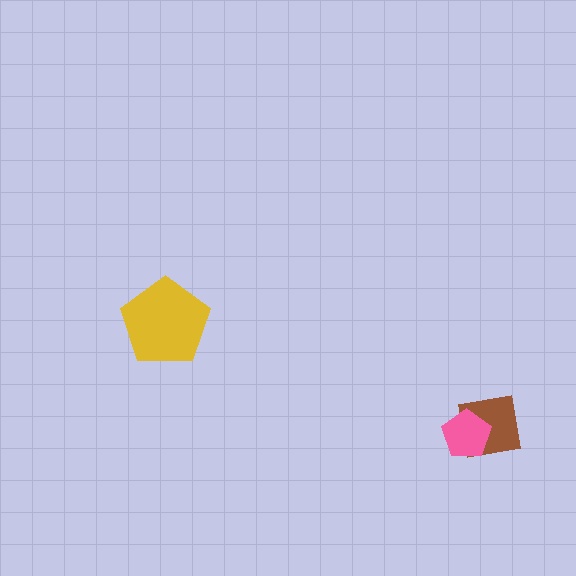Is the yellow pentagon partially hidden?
No, no other shape covers it.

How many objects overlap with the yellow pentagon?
0 objects overlap with the yellow pentagon.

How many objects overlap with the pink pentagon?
1 object overlaps with the pink pentagon.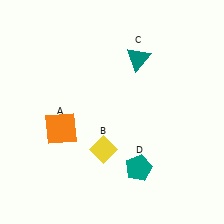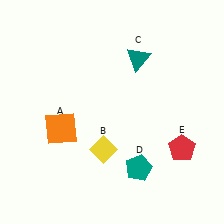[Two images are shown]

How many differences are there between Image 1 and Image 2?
There is 1 difference between the two images.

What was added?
A red pentagon (E) was added in Image 2.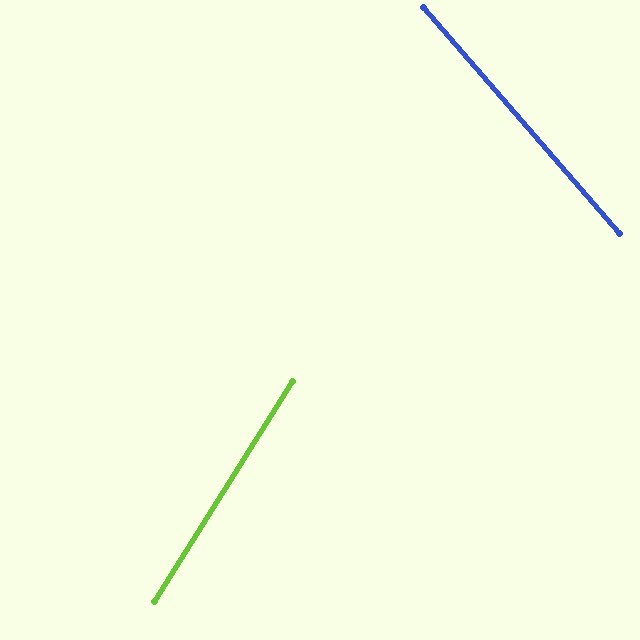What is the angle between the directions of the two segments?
Approximately 73 degrees.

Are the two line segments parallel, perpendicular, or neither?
Neither parallel nor perpendicular — they differ by about 73°.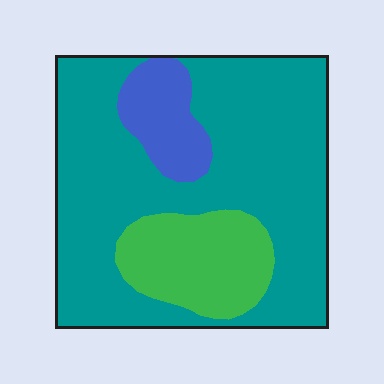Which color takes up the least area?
Blue, at roughly 10%.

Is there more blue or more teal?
Teal.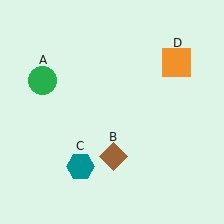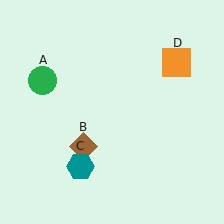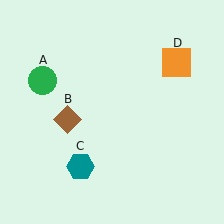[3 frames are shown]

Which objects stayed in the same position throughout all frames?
Green circle (object A) and teal hexagon (object C) and orange square (object D) remained stationary.